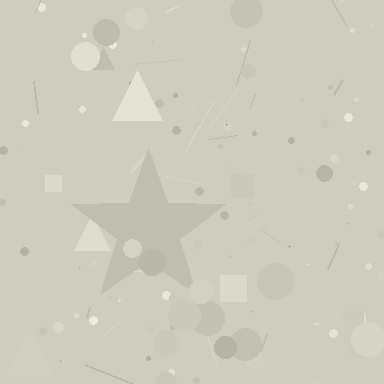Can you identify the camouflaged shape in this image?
The camouflaged shape is a star.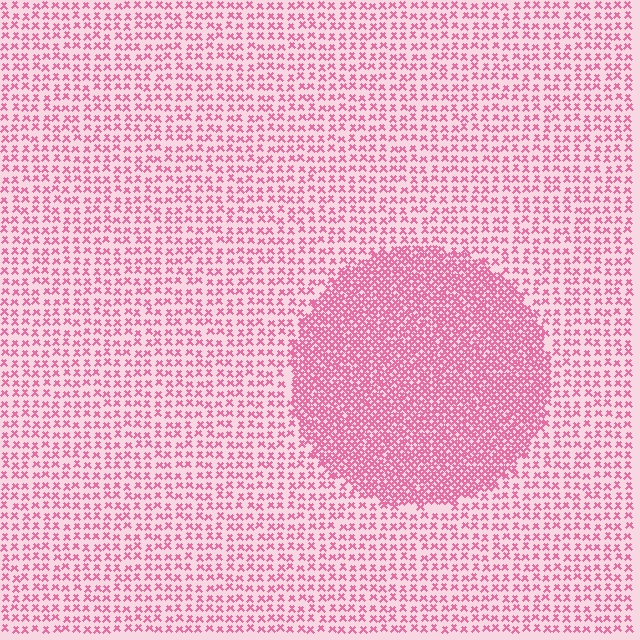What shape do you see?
I see a circle.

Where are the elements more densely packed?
The elements are more densely packed inside the circle boundary.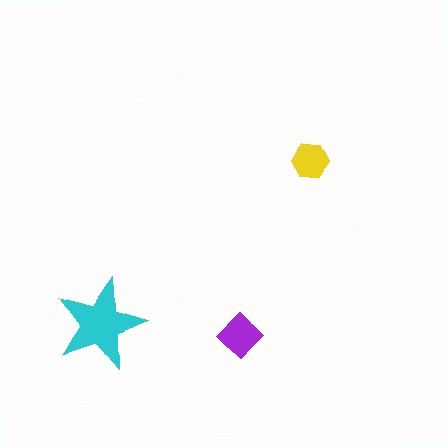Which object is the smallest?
The yellow hexagon.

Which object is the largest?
The cyan star.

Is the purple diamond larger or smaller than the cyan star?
Smaller.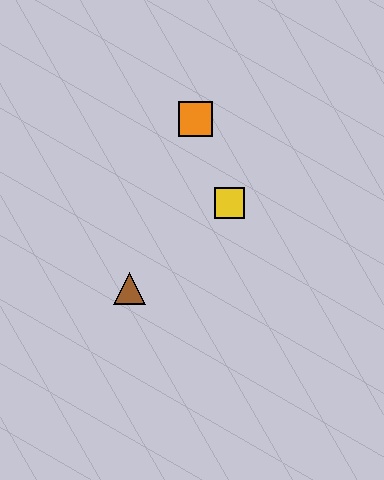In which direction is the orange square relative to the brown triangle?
The orange square is above the brown triangle.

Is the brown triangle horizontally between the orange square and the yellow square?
No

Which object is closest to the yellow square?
The orange square is closest to the yellow square.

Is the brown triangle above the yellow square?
No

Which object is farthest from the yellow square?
The brown triangle is farthest from the yellow square.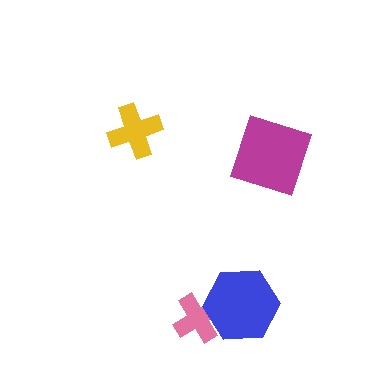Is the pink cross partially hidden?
Yes, it is partially covered by another shape.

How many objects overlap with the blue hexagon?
1 object overlaps with the blue hexagon.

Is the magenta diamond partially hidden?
No, no other shape covers it.